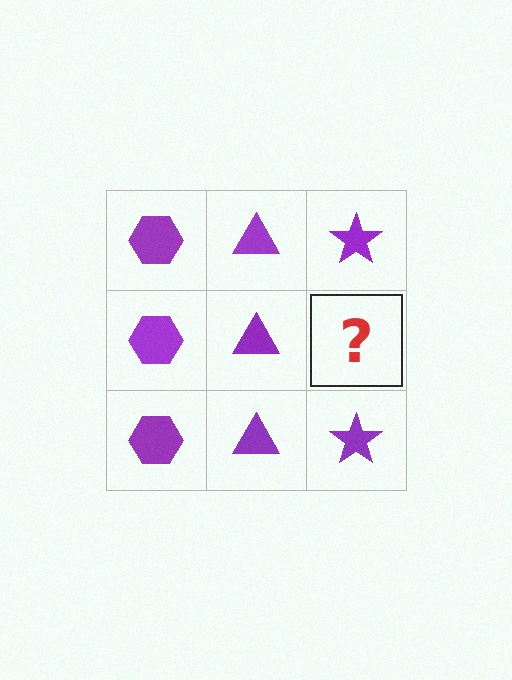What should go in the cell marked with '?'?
The missing cell should contain a purple star.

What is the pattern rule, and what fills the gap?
The rule is that each column has a consistent shape. The gap should be filled with a purple star.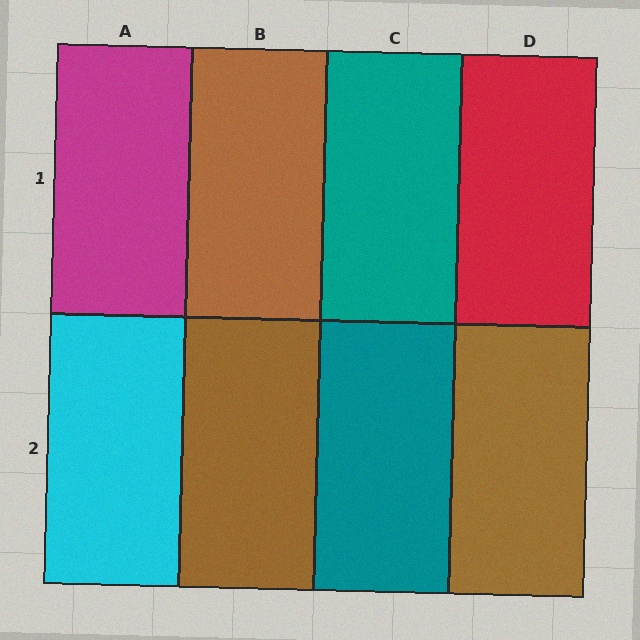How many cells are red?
1 cell is red.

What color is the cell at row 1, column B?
Brown.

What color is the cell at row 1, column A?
Magenta.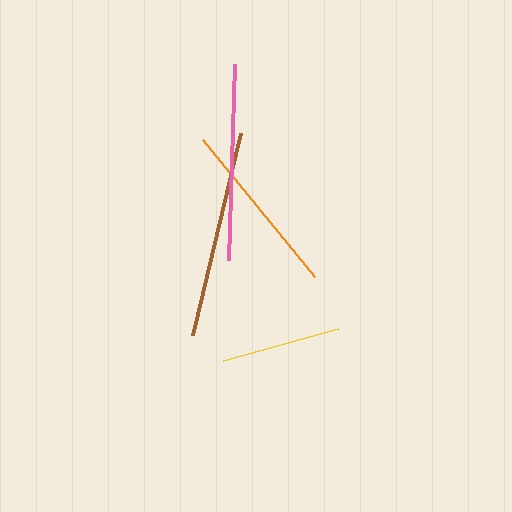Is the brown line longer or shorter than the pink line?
The brown line is longer than the pink line.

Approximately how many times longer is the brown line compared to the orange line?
The brown line is approximately 1.2 times the length of the orange line.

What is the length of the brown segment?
The brown segment is approximately 207 pixels long.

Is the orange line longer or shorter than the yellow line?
The orange line is longer than the yellow line.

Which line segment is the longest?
The brown line is the longest at approximately 207 pixels.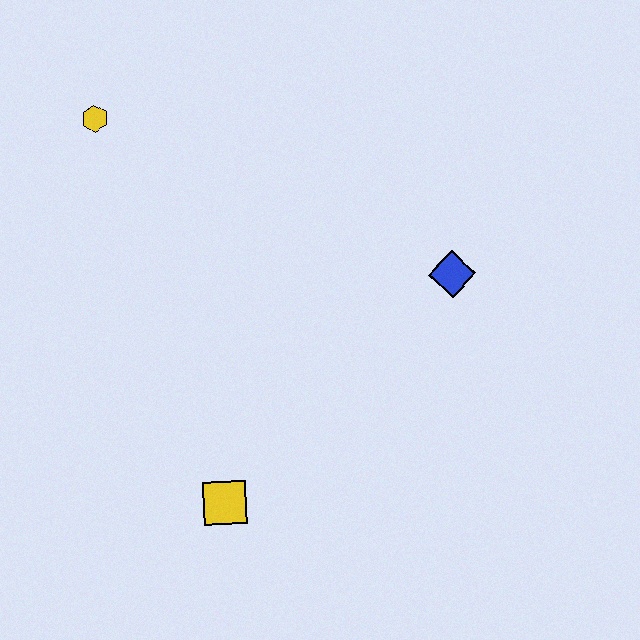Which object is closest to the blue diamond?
The yellow square is closest to the blue diamond.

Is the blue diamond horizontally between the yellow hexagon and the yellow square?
No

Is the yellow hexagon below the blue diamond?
No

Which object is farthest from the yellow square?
The yellow hexagon is farthest from the yellow square.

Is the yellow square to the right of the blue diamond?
No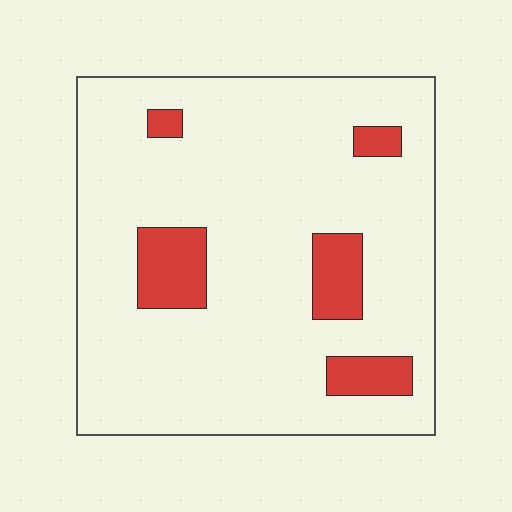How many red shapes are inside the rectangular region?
5.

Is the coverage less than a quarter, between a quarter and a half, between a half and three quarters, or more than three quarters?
Less than a quarter.